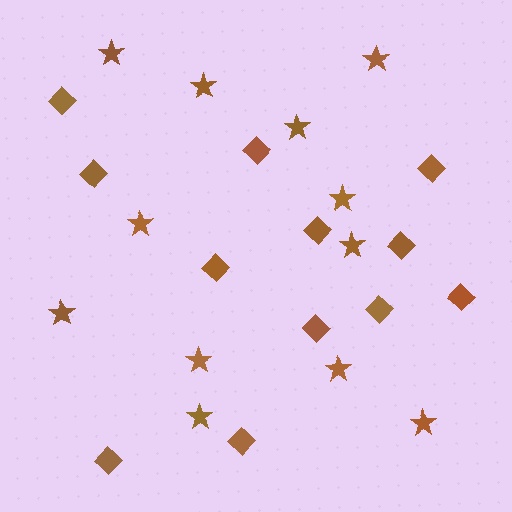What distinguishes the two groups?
There are 2 groups: one group of stars (12) and one group of diamonds (12).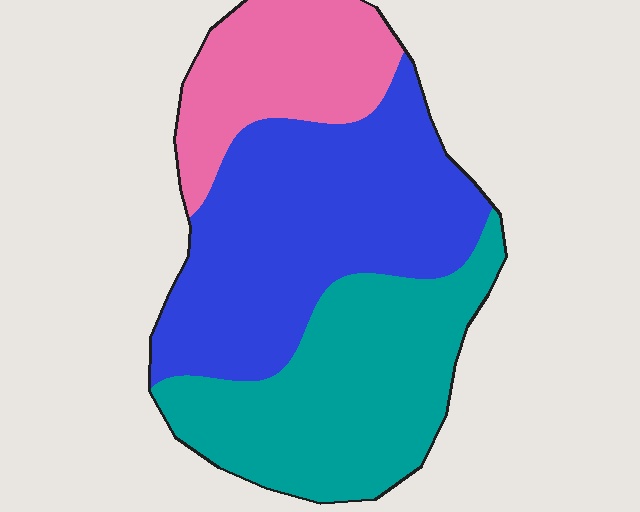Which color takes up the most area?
Blue, at roughly 45%.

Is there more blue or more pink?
Blue.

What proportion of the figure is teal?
Teal takes up about three eighths (3/8) of the figure.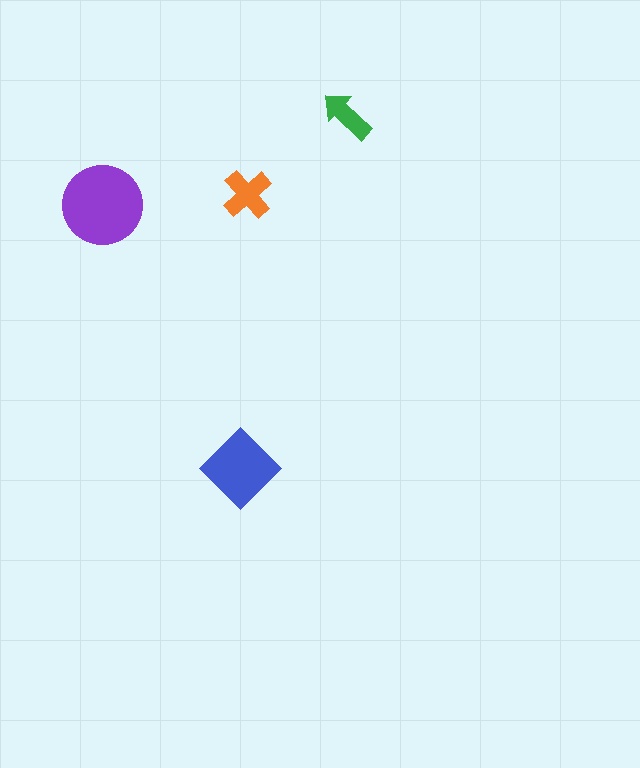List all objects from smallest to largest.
The green arrow, the orange cross, the blue diamond, the purple circle.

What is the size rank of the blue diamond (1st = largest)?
2nd.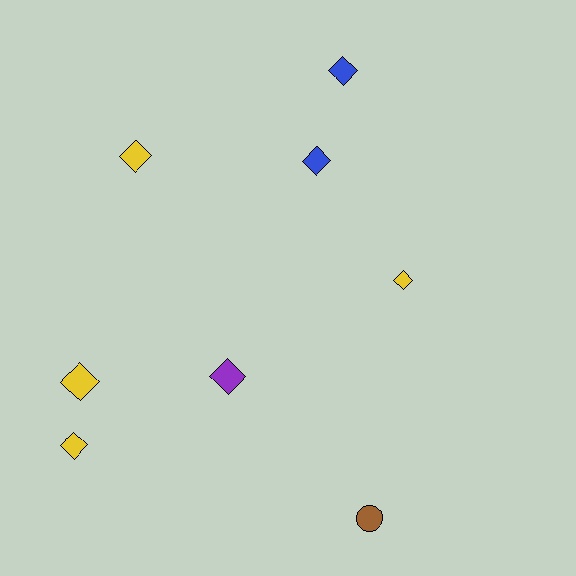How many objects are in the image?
There are 8 objects.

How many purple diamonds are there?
There is 1 purple diamond.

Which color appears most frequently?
Yellow, with 4 objects.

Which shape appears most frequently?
Diamond, with 7 objects.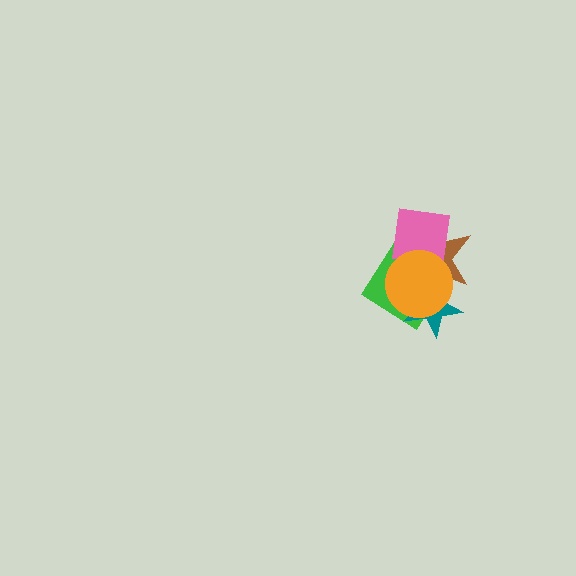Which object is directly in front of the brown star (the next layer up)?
The pink square is directly in front of the brown star.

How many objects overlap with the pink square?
3 objects overlap with the pink square.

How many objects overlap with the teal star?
3 objects overlap with the teal star.